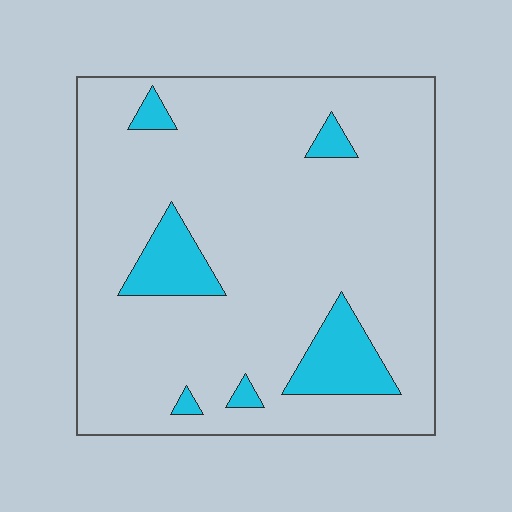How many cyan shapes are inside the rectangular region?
6.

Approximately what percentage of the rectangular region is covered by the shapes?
Approximately 10%.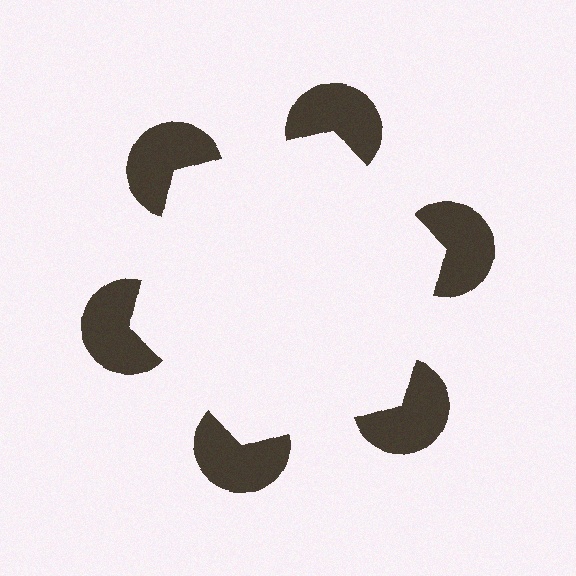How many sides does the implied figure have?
6 sides.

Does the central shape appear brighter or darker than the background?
It typically appears slightly brighter than the background, even though no actual brightness change is drawn.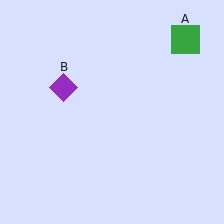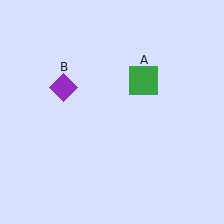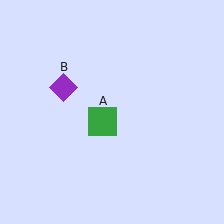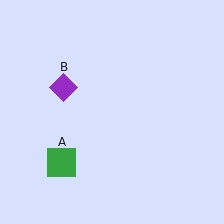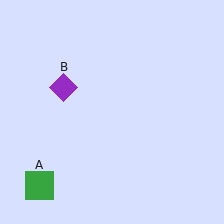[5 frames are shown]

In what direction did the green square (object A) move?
The green square (object A) moved down and to the left.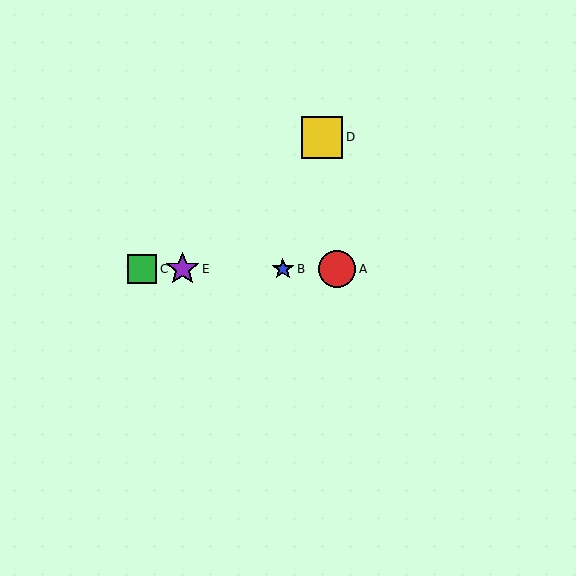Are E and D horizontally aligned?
No, E is at y≈269 and D is at y≈137.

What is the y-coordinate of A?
Object A is at y≈269.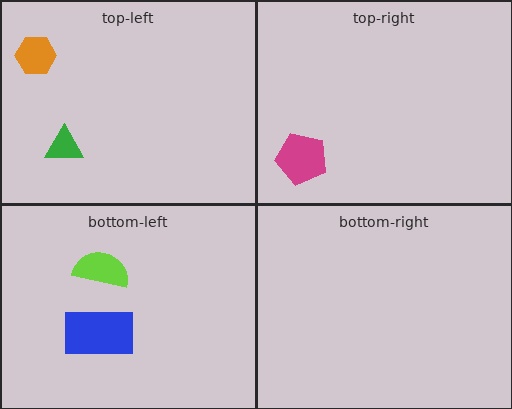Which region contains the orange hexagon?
The top-left region.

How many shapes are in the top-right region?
1.